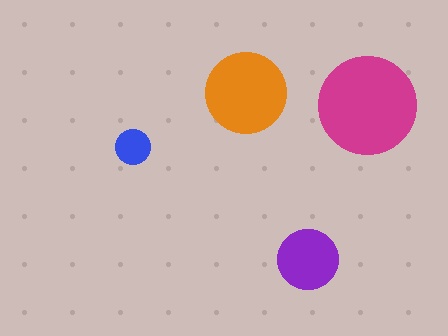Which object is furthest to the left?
The blue circle is leftmost.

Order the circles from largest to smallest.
the magenta one, the orange one, the purple one, the blue one.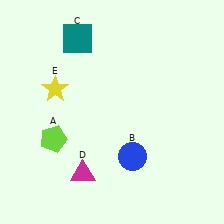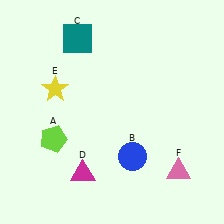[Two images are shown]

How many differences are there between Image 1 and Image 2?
There is 1 difference between the two images.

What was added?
A pink triangle (F) was added in Image 2.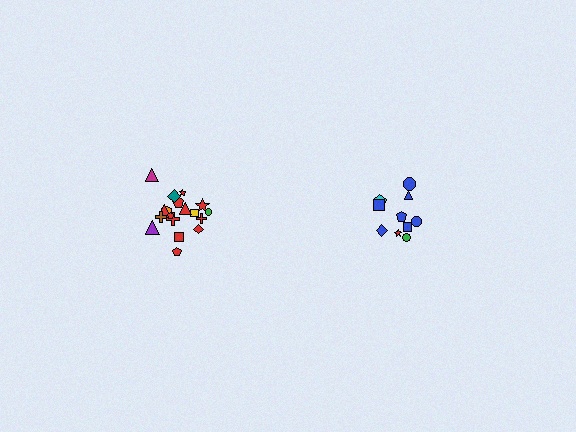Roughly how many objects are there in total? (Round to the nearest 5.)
Roughly 30 objects in total.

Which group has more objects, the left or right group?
The left group.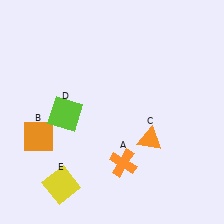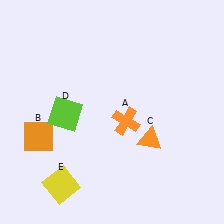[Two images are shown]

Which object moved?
The orange cross (A) moved up.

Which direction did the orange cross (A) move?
The orange cross (A) moved up.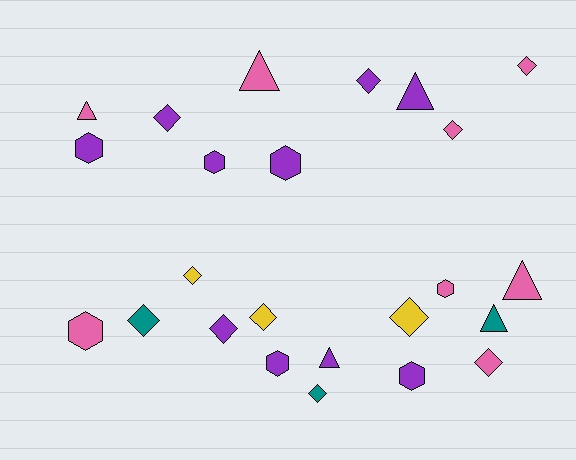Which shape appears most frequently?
Diamond, with 11 objects.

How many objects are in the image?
There are 24 objects.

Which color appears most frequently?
Purple, with 10 objects.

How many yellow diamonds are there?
There are 3 yellow diamonds.